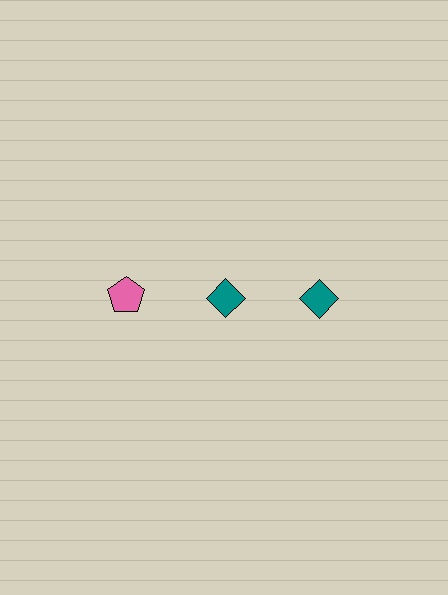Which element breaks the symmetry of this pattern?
The pink pentagon in the top row, leftmost column breaks the symmetry. All other shapes are teal diamonds.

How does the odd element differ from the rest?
It differs in both color (pink instead of teal) and shape (pentagon instead of diamond).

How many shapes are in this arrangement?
There are 3 shapes arranged in a grid pattern.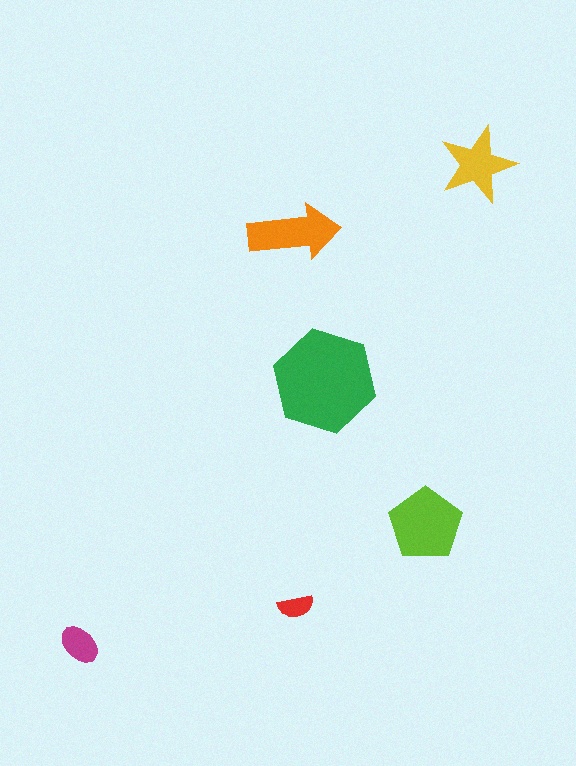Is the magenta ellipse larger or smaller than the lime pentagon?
Smaller.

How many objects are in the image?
There are 6 objects in the image.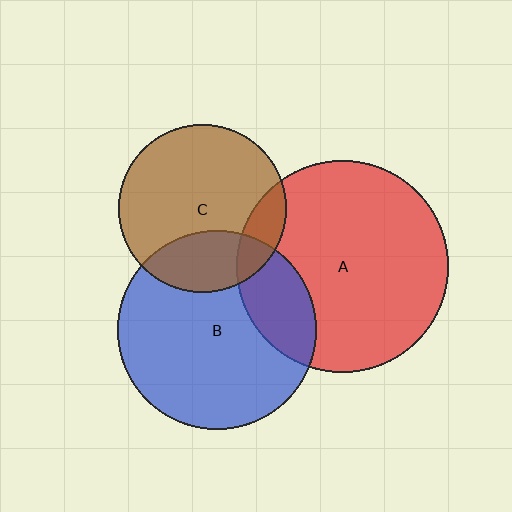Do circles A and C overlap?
Yes.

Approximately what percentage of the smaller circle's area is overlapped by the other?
Approximately 15%.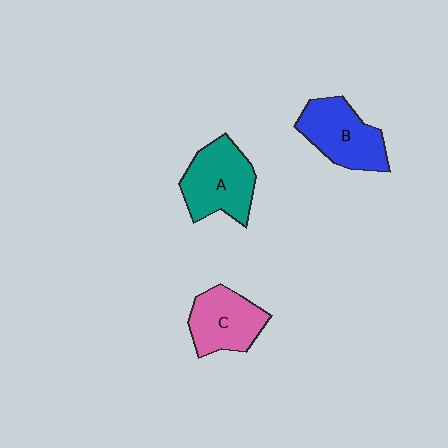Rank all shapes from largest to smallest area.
From largest to smallest: A (teal), B (blue), C (pink).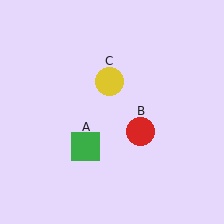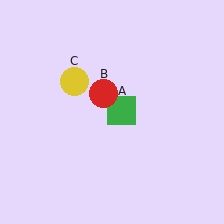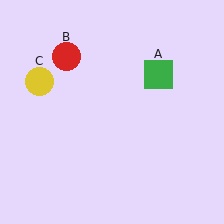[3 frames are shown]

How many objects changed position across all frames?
3 objects changed position: green square (object A), red circle (object B), yellow circle (object C).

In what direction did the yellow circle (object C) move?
The yellow circle (object C) moved left.